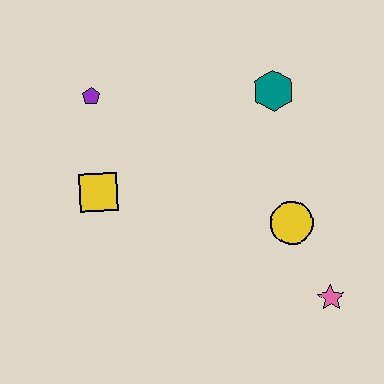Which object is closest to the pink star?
The yellow circle is closest to the pink star.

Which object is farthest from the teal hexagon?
The pink star is farthest from the teal hexagon.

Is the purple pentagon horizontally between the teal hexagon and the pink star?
No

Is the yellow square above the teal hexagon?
No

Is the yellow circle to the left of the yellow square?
No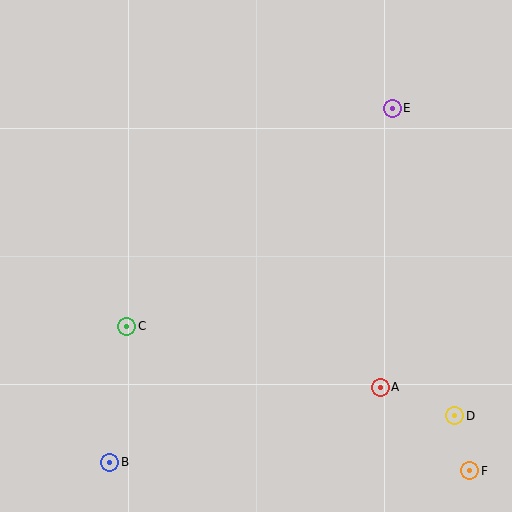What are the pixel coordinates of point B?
Point B is at (110, 462).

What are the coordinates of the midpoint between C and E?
The midpoint between C and E is at (259, 217).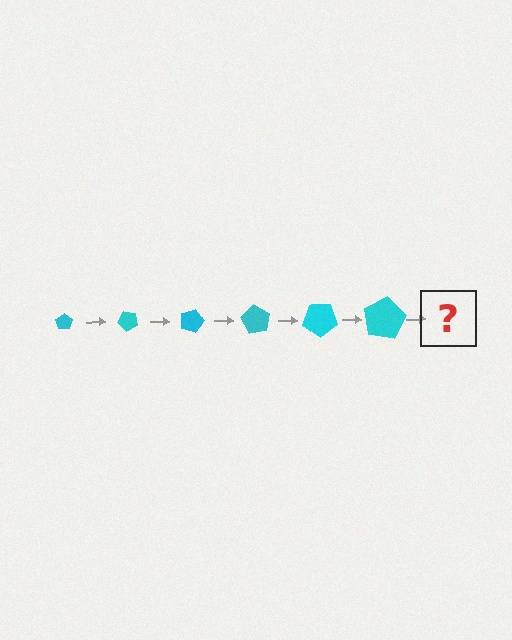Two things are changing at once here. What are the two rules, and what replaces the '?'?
The two rules are that the pentagon grows larger each step and it rotates 45 degrees each step. The '?' should be a pentagon, larger than the previous one and rotated 270 degrees from the start.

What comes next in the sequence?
The next element should be a pentagon, larger than the previous one and rotated 270 degrees from the start.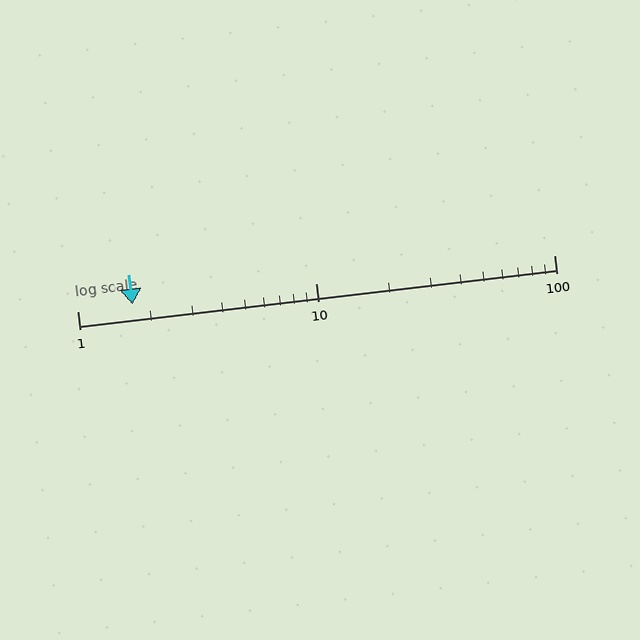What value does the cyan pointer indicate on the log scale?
The pointer indicates approximately 1.7.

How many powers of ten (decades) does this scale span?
The scale spans 2 decades, from 1 to 100.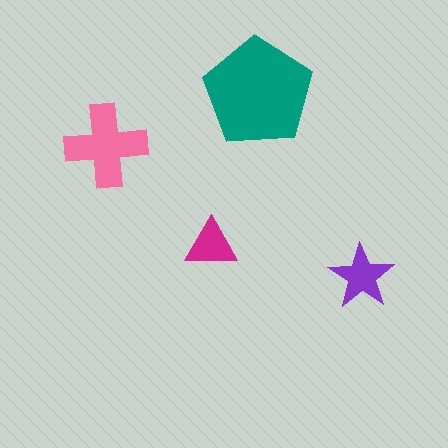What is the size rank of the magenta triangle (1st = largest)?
4th.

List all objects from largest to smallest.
The teal pentagon, the pink cross, the purple star, the magenta triangle.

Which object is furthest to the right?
The purple star is rightmost.